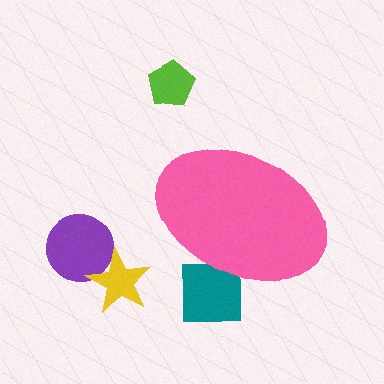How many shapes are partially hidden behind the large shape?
1 shape is partially hidden.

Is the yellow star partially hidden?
No, the yellow star is fully visible.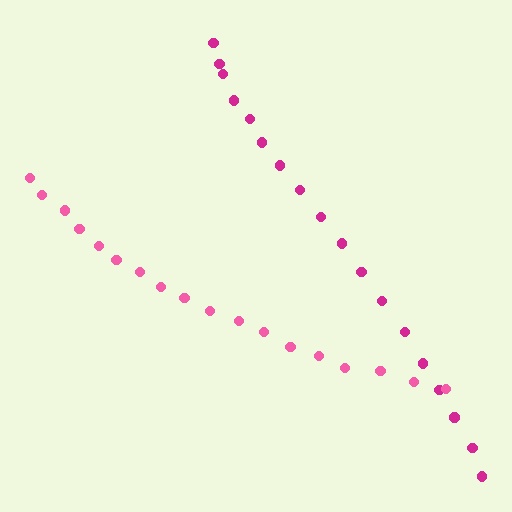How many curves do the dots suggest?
There are 2 distinct paths.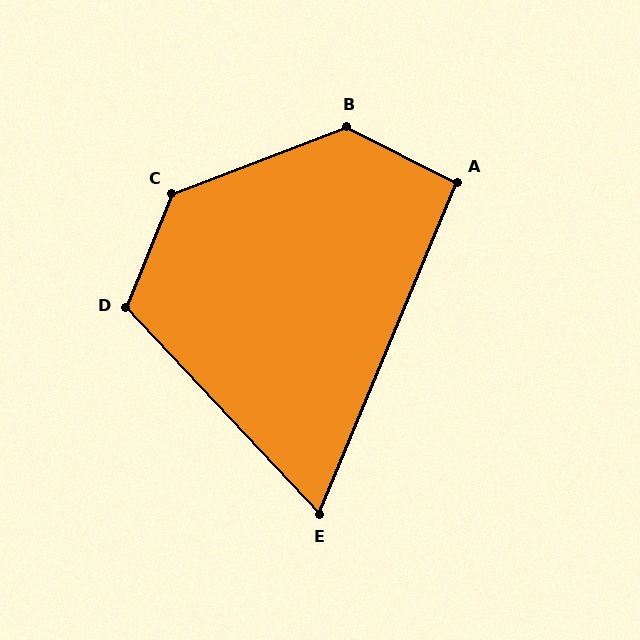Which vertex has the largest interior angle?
C, at approximately 133 degrees.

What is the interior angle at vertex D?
Approximately 115 degrees (obtuse).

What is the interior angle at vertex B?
Approximately 133 degrees (obtuse).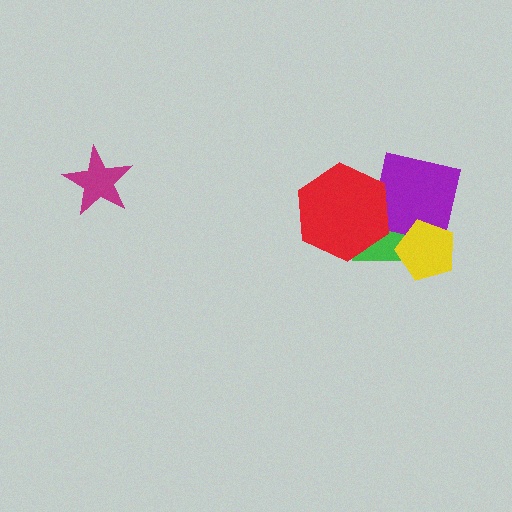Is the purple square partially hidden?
Yes, it is partially covered by another shape.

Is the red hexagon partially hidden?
No, no other shape covers it.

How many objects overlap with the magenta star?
0 objects overlap with the magenta star.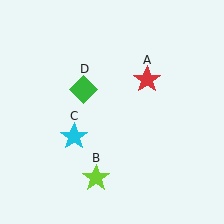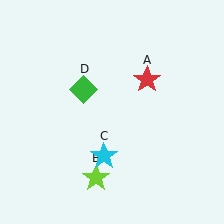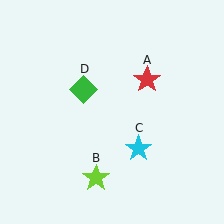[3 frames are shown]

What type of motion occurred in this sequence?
The cyan star (object C) rotated counterclockwise around the center of the scene.